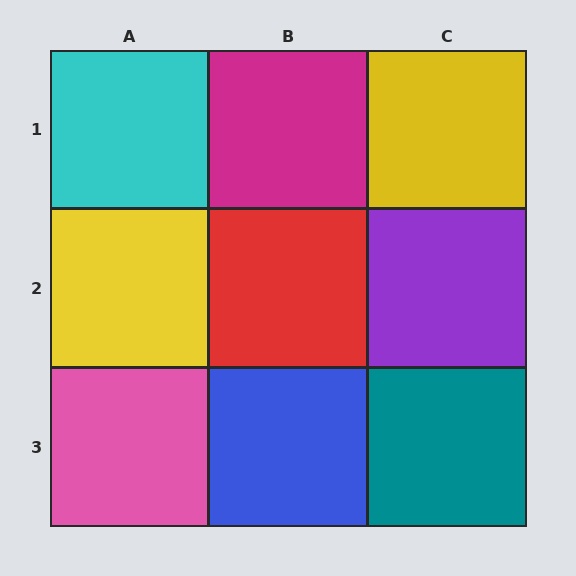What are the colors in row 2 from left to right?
Yellow, red, purple.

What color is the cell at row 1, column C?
Yellow.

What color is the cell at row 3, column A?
Pink.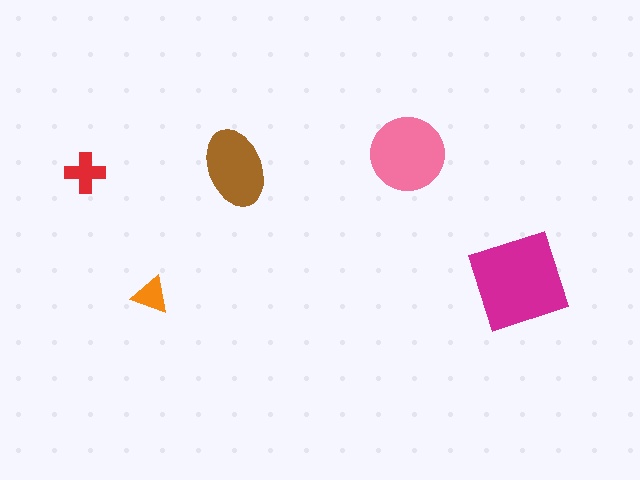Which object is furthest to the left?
The red cross is leftmost.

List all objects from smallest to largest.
The orange triangle, the red cross, the brown ellipse, the pink circle, the magenta diamond.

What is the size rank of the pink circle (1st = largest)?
2nd.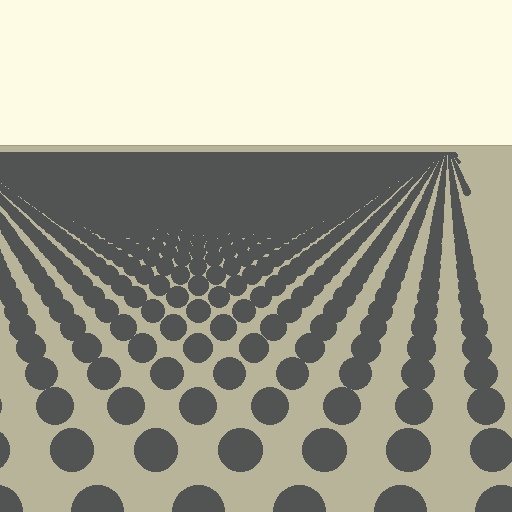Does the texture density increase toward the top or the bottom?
Density increases toward the top.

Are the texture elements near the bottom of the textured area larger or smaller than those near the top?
Larger. Near the bottom, elements are closer to the viewer and appear at a bigger on-screen size.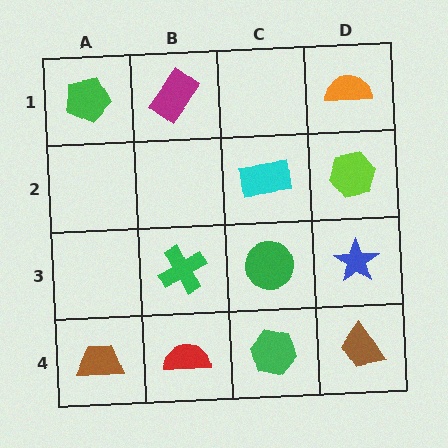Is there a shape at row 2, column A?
No, that cell is empty.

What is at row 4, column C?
A green hexagon.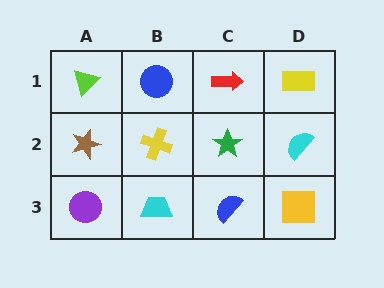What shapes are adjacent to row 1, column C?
A green star (row 2, column C), a blue circle (row 1, column B), a yellow rectangle (row 1, column D).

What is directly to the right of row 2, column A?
A yellow cross.